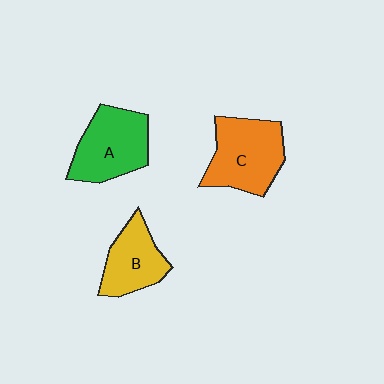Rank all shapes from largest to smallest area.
From largest to smallest: C (orange), A (green), B (yellow).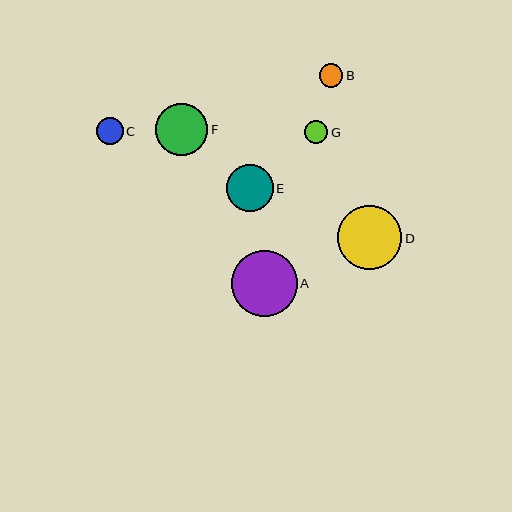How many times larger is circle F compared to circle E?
Circle F is approximately 1.1 times the size of circle E.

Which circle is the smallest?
Circle G is the smallest with a size of approximately 23 pixels.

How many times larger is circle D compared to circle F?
Circle D is approximately 1.2 times the size of circle F.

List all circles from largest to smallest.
From largest to smallest: A, D, F, E, C, B, G.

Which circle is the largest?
Circle A is the largest with a size of approximately 65 pixels.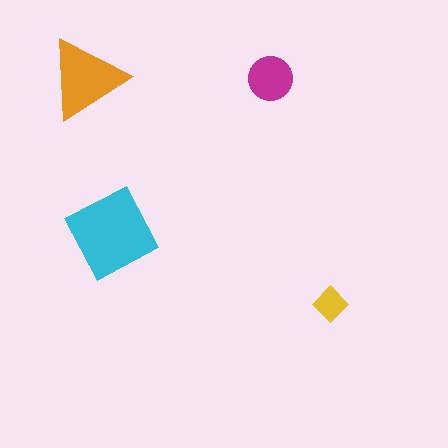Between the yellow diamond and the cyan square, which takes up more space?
The cyan square.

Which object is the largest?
The cyan square.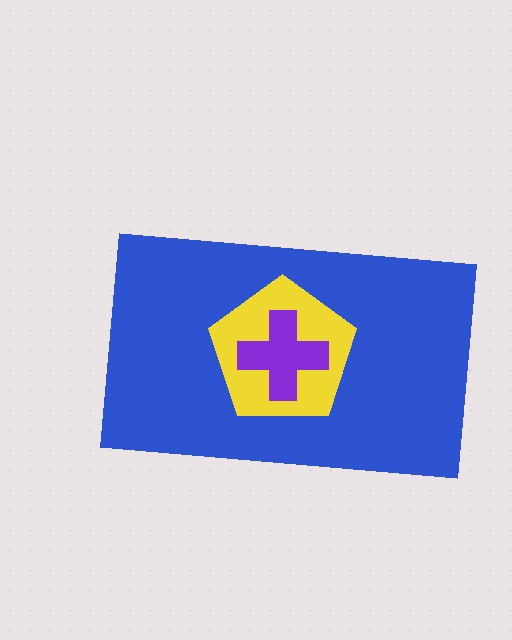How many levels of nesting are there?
3.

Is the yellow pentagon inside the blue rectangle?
Yes.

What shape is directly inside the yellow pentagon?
The purple cross.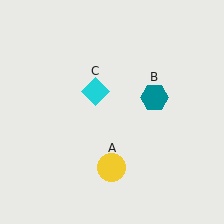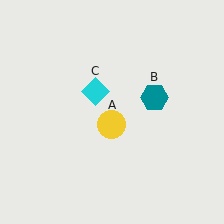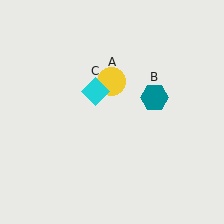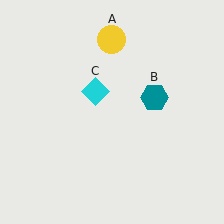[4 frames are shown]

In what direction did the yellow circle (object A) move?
The yellow circle (object A) moved up.